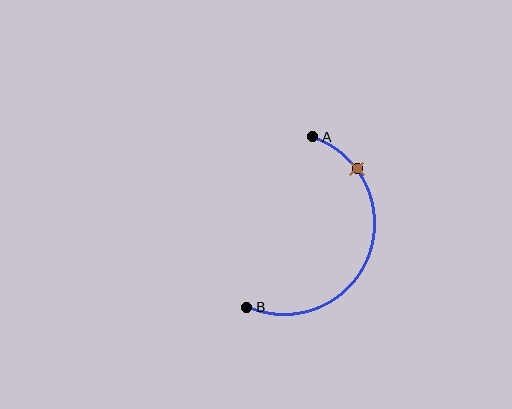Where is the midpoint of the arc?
The arc midpoint is the point on the curve farthest from the straight line joining A and B. It sits to the right of that line.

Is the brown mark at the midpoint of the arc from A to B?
No. The brown mark lies on the arc but is closer to endpoint A. The arc midpoint would be at the point on the curve equidistant along the arc from both A and B.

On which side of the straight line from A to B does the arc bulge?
The arc bulges to the right of the straight line connecting A and B.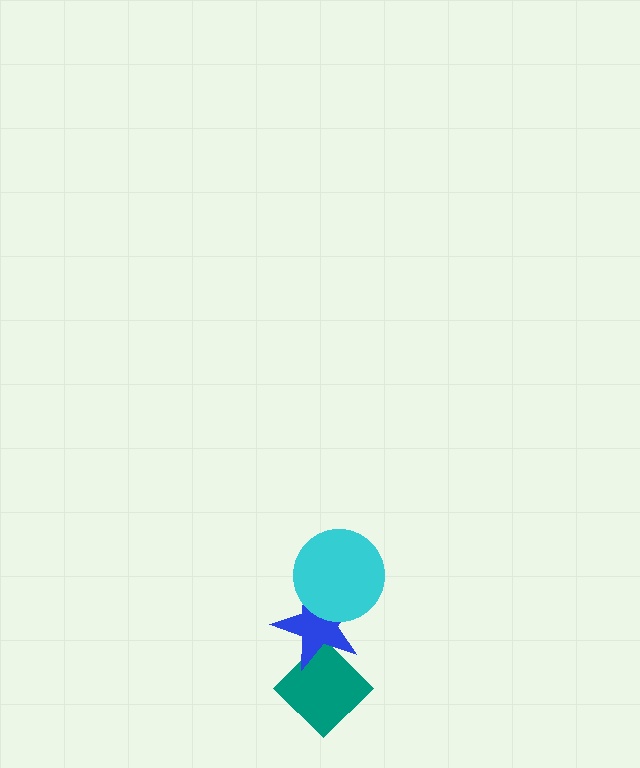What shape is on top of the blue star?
The cyan circle is on top of the blue star.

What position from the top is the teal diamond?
The teal diamond is 3rd from the top.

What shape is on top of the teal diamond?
The blue star is on top of the teal diamond.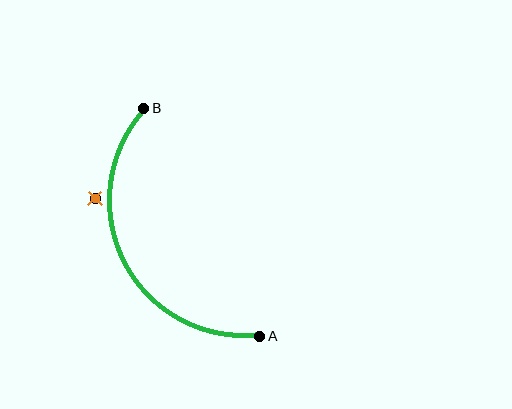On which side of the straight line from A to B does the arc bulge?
The arc bulges to the left of the straight line connecting A and B.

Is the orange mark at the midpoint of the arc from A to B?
No — the orange mark does not lie on the arc at all. It sits slightly outside the curve.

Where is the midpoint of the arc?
The arc midpoint is the point on the curve farthest from the straight line joining A and B. It sits to the left of that line.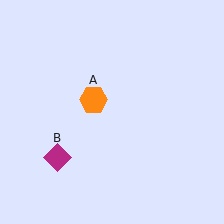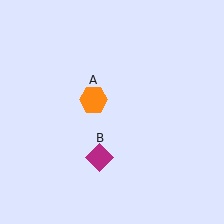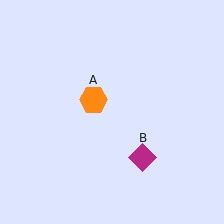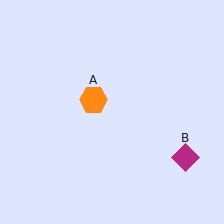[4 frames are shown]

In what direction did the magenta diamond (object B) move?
The magenta diamond (object B) moved right.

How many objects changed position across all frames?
1 object changed position: magenta diamond (object B).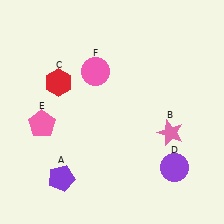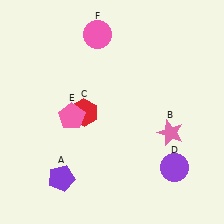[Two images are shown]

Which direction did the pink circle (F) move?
The pink circle (F) moved up.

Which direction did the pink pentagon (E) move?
The pink pentagon (E) moved right.